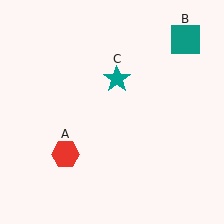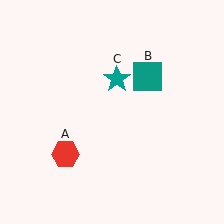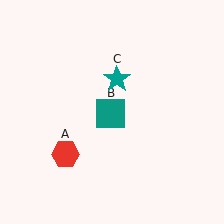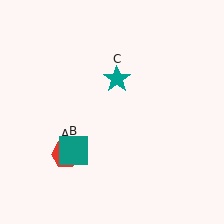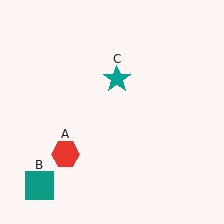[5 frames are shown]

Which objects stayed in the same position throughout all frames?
Red hexagon (object A) and teal star (object C) remained stationary.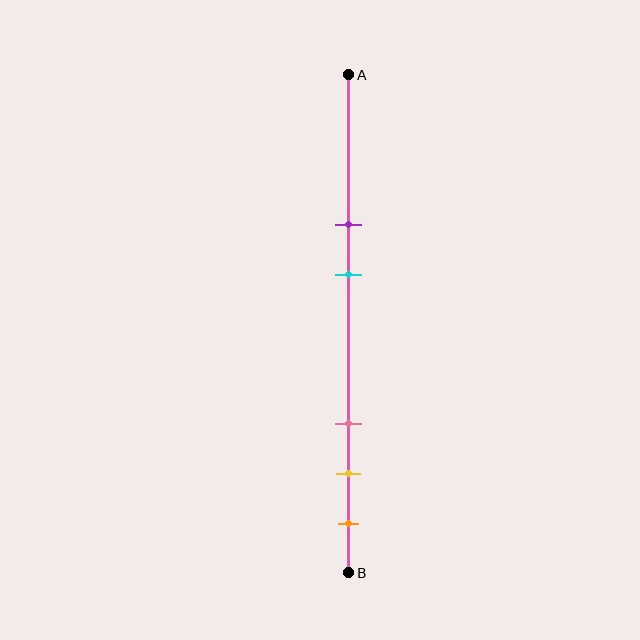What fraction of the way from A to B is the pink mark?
The pink mark is approximately 70% (0.7) of the way from A to B.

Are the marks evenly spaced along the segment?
No, the marks are not evenly spaced.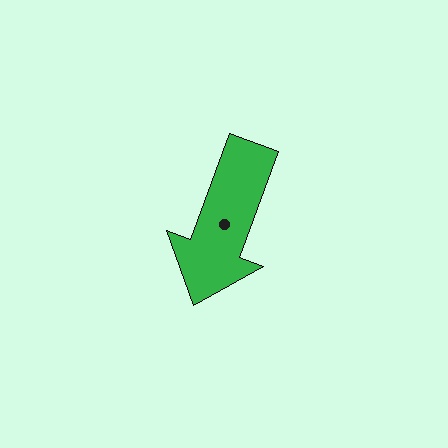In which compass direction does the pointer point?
South.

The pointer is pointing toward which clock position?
Roughly 7 o'clock.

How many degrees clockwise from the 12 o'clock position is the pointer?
Approximately 200 degrees.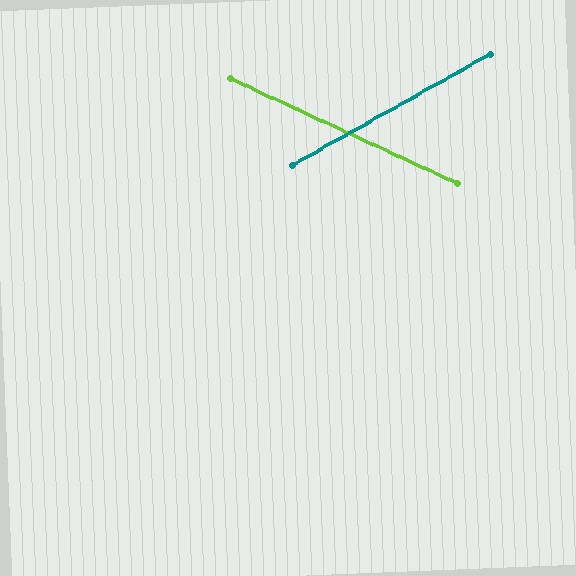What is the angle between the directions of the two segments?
Approximately 54 degrees.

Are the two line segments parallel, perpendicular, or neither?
Neither parallel nor perpendicular — they differ by about 54°.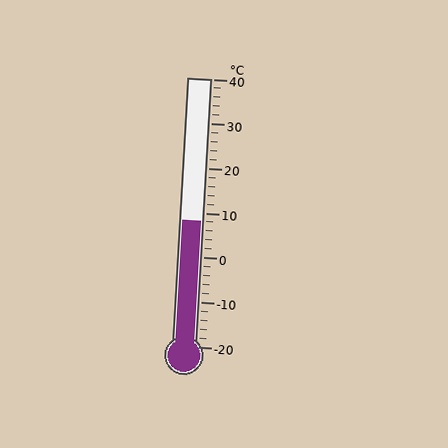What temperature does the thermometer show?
The thermometer shows approximately 8°C.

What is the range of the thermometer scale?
The thermometer scale ranges from -20°C to 40°C.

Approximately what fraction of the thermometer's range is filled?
The thermometer is filled to approximately 45% of its range.